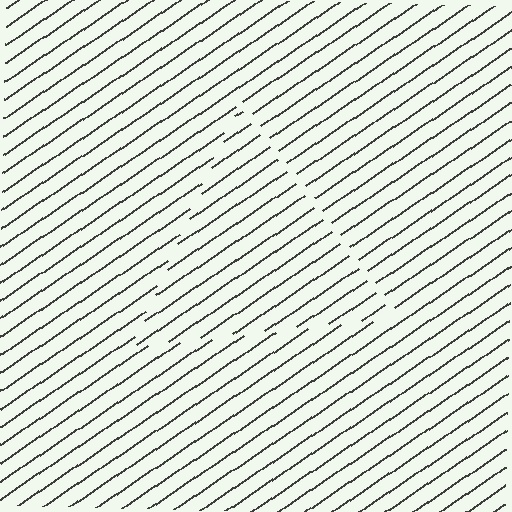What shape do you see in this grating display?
An illusory triangle. The interior of the shape contains the same grating, shifted by half a period — the contour is defined by the phase discontinuity where line-ends from the inner and outer gratings abut.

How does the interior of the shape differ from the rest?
The interior of the shape contains the same grating, shifted by half a period — the contour is defined by the phase discontinuity where line-ends from the inner and outer gratings abut.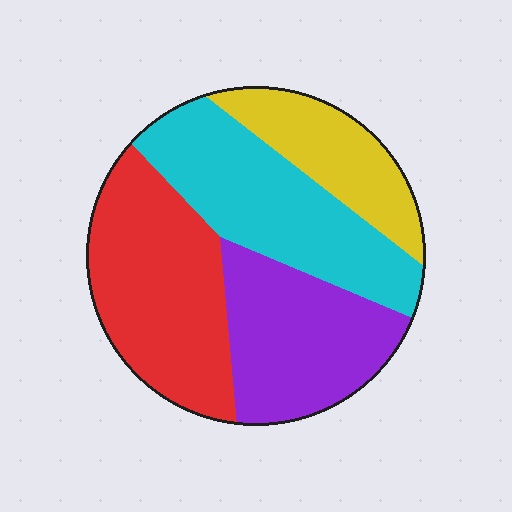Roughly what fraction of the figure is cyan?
Cyan covers 28% of the figure.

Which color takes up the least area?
Yellow, at roughly 15%.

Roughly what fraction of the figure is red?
Red covers 30% of the figure.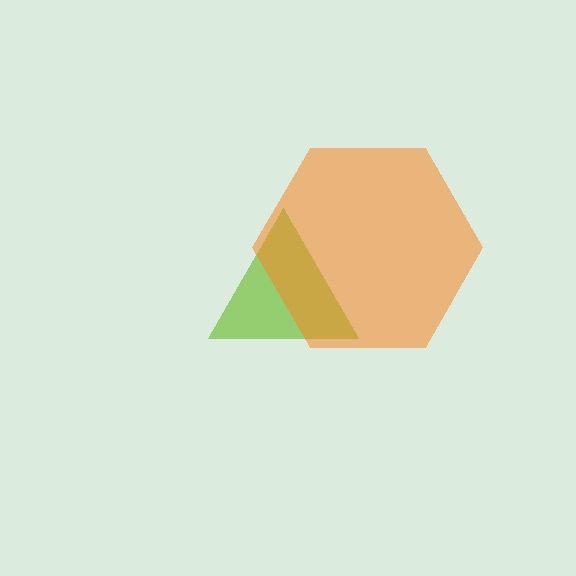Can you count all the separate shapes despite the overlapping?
Yes, there are 2 separate shapes.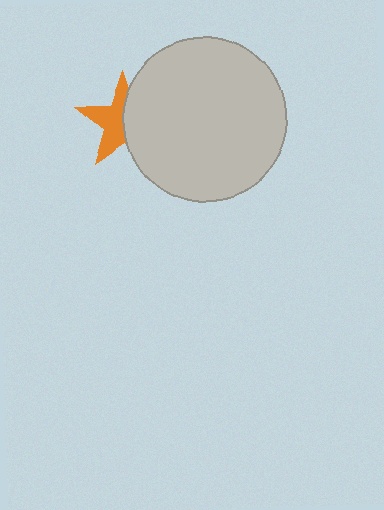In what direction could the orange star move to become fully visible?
The orange star could move left. That would shift it out from behind the light gray circle entirely.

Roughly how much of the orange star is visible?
About half of it is visible (roughly 53%).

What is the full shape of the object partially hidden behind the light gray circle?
The partially hidden object is an orange star.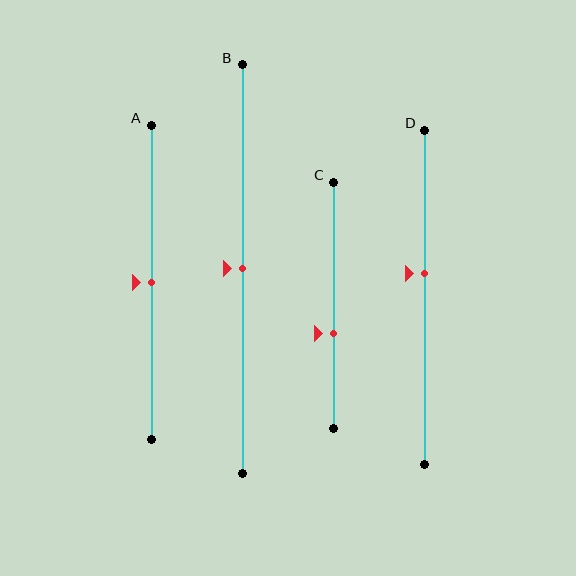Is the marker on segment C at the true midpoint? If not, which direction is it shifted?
No, the marker on segment C is shifted downward by about 11% of the segment length.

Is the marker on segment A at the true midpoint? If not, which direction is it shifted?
Yes, the marker on segment A is at the true midpoint.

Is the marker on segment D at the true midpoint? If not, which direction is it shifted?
No, the marker on segment D is shifted upward by about 7% of the segment length.